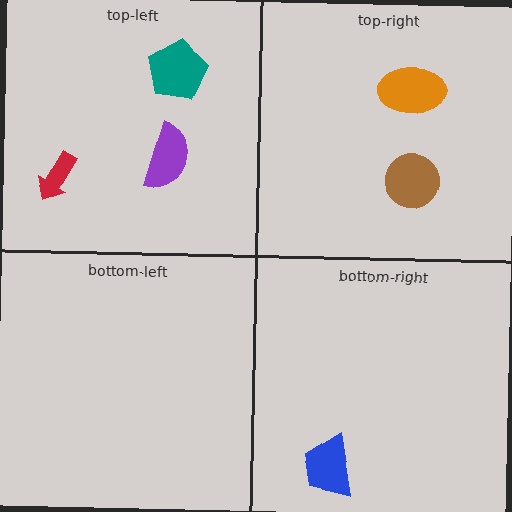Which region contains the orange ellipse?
The top-right region.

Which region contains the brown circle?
The top-right region.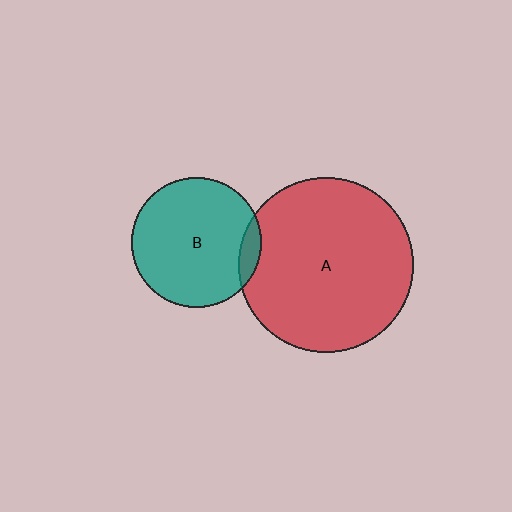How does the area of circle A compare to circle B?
Approximately 1.8 times.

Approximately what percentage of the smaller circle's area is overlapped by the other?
Approximately 10%.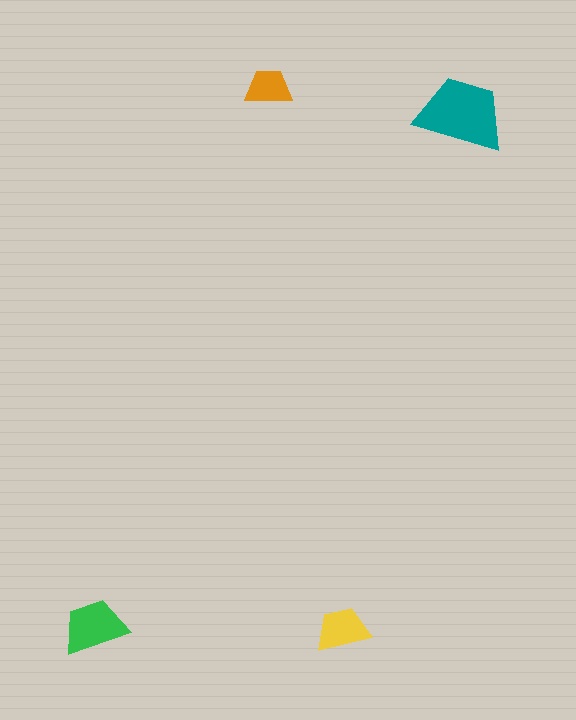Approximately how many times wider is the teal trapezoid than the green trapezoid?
About 1.5 times wider.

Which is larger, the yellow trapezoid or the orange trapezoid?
The yellow one.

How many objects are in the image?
There are 4 objects in the image.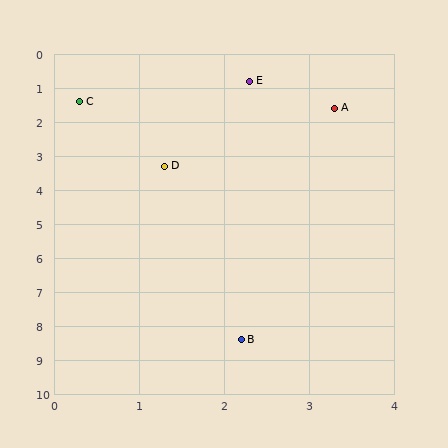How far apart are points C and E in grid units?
Points C and E are about 2.1 grid units apart.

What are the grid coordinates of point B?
Point B is at approximately (2.2, 8.4).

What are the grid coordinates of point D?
Point D is at approximately (1.3, 3.3).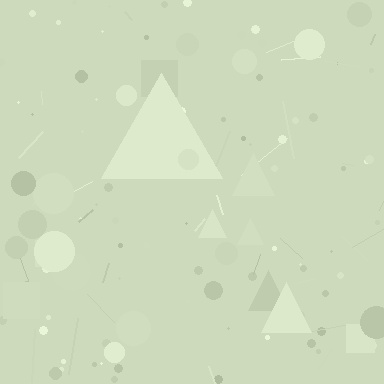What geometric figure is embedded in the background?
A triangle is embedded in the background.